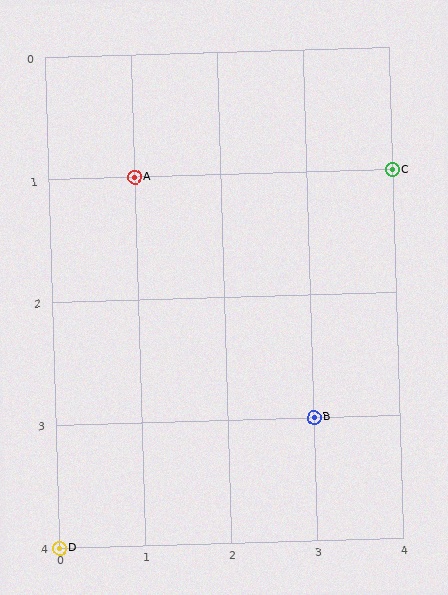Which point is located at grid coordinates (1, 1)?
Point A is at (1, 1).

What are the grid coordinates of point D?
Point D is at grid coordinates (0, 4).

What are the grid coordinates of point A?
Point A is at grid coordinates (1, 1).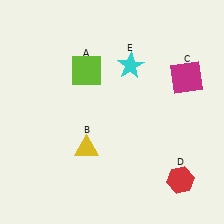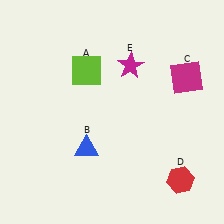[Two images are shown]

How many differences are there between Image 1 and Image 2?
There are 2 differences between the two images.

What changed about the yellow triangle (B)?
In Image 1, B is yellow. In Image 2, it changed to blue.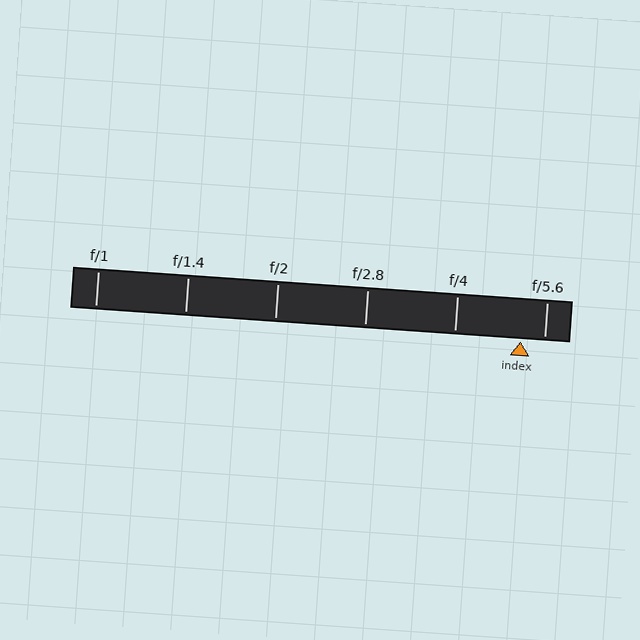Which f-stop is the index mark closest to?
The index mark is closest to f/5.6.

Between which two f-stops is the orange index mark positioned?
The index mark is between f/4 and f/5.6.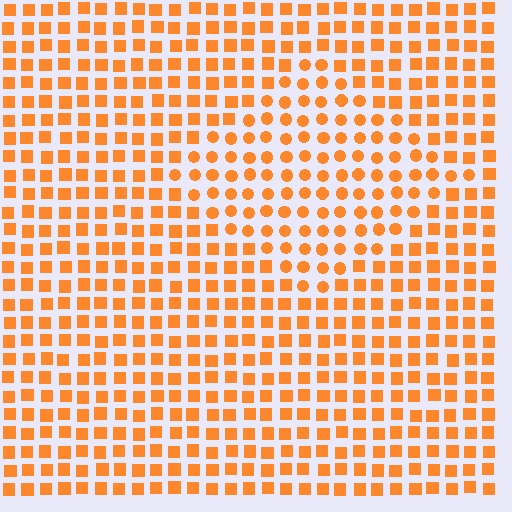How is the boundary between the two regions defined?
The boundary is defined by a change in element shape: circles inside vs. squares outside. All elements share the same color and spacing.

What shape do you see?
I see a diamond.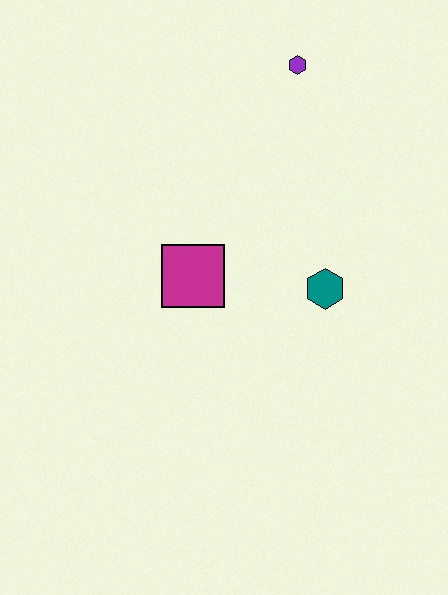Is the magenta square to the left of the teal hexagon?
Yes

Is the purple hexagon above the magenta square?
Yes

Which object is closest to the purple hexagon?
The teal hexagon is closest to the purple hexagon.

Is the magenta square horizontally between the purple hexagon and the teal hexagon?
No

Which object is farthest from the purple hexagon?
The magenta square is farthest from the purple hexagon.